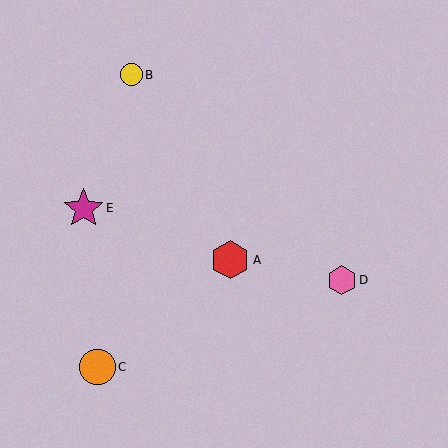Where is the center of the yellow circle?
The center of the yellow circle is at (131, 75).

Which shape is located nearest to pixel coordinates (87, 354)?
The orange circle (labeled C) at (98, 367) is nearest to that location.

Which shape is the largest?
The magenta star (labeled E) is the largest.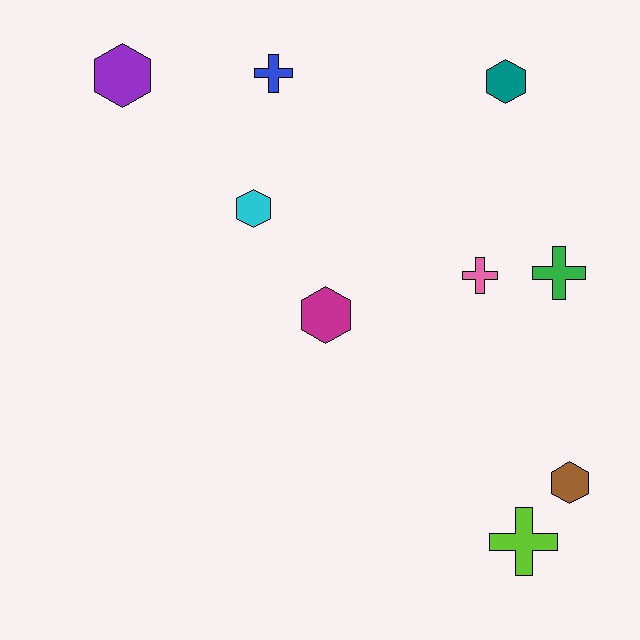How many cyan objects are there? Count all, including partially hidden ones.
There is 1 cyan object.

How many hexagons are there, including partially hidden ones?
There are 5 hexagons.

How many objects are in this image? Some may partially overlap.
There are 9 objects.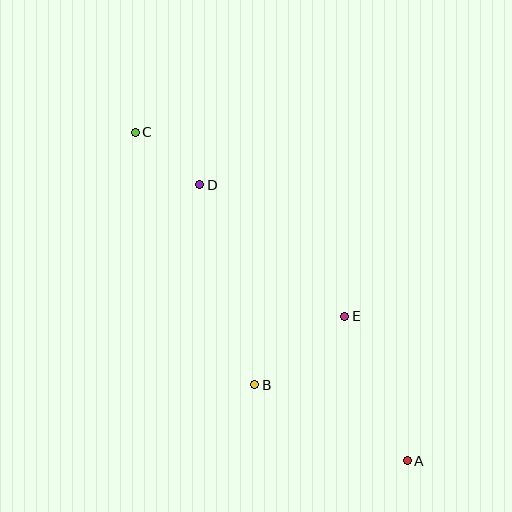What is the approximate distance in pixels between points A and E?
The distance between A and E is approximately 158 pixels.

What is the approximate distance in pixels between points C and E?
The distance between C and E is approximately 279 pixels.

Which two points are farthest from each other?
Points A and C are farthest from each other.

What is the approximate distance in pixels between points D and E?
The distance between D and E is approximately 196 pixels.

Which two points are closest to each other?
Points C and D are closest to each other.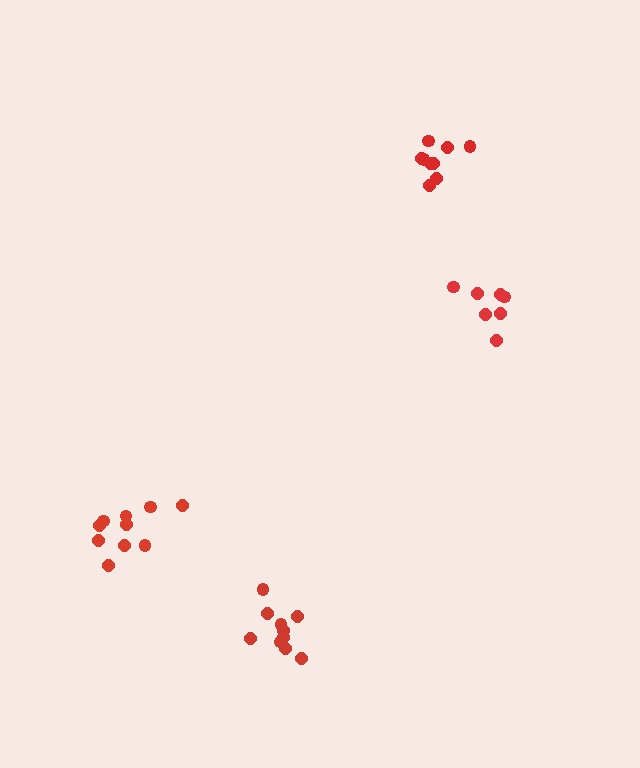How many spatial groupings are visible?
There are 4 spatial groupings.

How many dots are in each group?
Group 1: 10 dots, Group 2: 10 dots, Group 3: 7 dots, Group 4: 9 dots (36 total).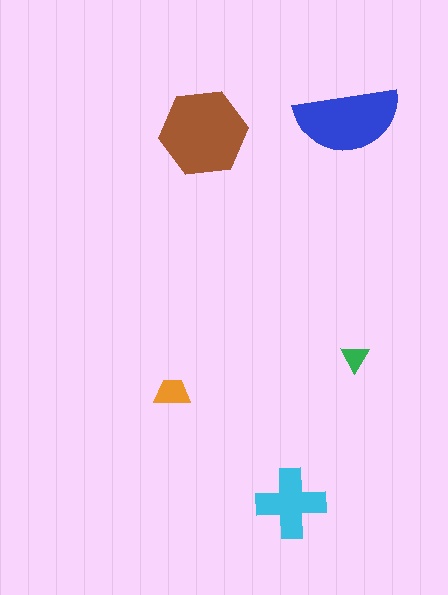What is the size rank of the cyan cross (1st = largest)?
3rd.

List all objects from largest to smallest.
The brown hexagon, the blue semicircle, the cyan cross, the orange trapezoid, the green triangle.